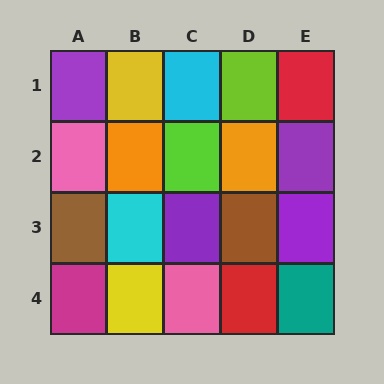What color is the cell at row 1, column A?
Purple.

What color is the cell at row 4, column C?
Pink.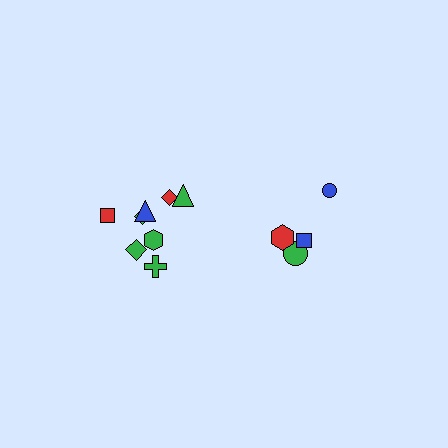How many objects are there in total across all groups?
There are 12 objects.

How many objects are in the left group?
There are 8 objects.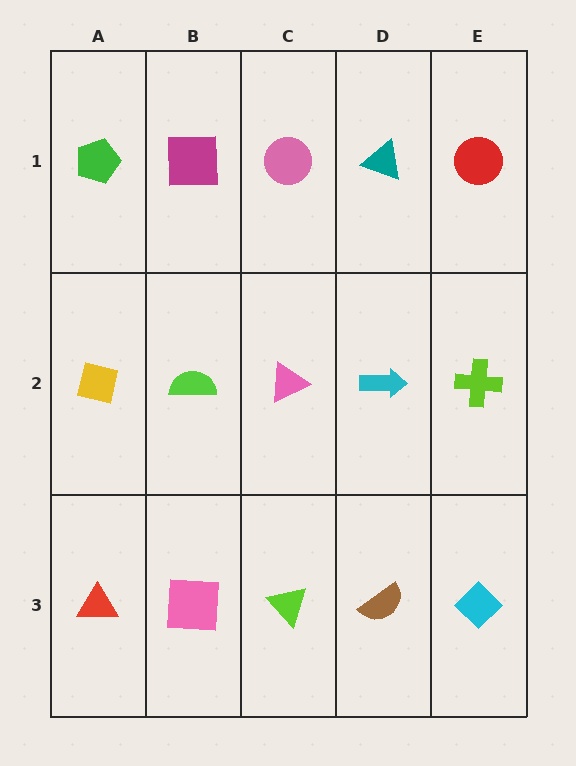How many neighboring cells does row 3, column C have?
3.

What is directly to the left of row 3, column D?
A lime triangle.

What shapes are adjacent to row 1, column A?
A yellow square (row 2, column A), a magenta square (row 1, column B).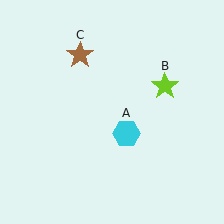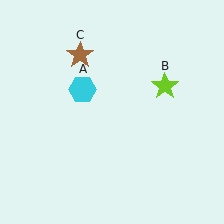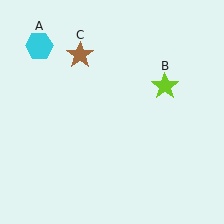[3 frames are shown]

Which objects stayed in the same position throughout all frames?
Lime star (object B) and brown star (object C) remained stationary.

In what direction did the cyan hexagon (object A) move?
The cyan hexagon (object A) moved up and to the left.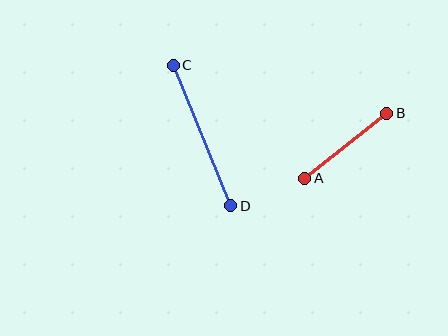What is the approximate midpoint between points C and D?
The midpoint is at approximately (202, 135) pixels.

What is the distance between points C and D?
The distance is approximately 152 pixels.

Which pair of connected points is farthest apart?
Points C and D are farthest apart.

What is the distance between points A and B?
The distance is approximately 105 pixels.